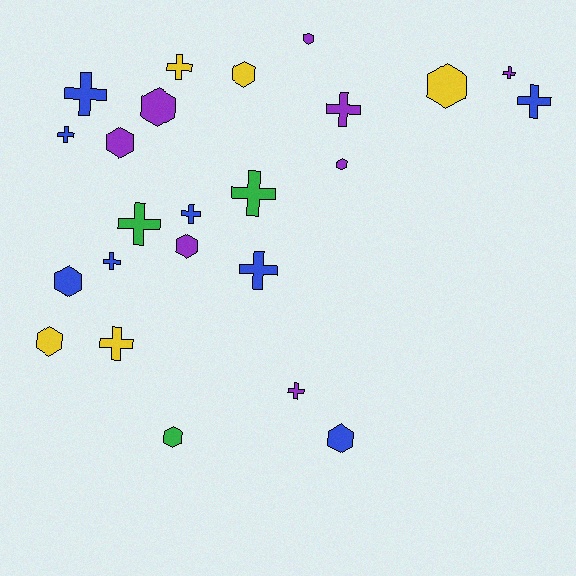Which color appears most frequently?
Blue, with 8 objects.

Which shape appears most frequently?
Cross, with 13 objects.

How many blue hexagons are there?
There are 2 blue hexagons.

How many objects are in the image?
There are 24 objects.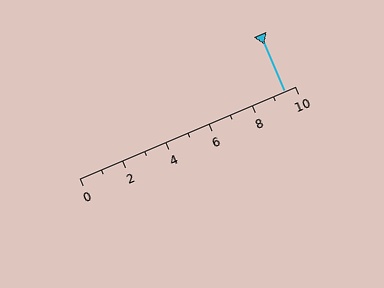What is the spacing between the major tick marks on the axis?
The major ticks are spaced 2 apart.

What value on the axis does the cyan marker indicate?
The marker indicates approximately 9.5.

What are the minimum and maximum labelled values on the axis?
The axis runs from 0 to 10.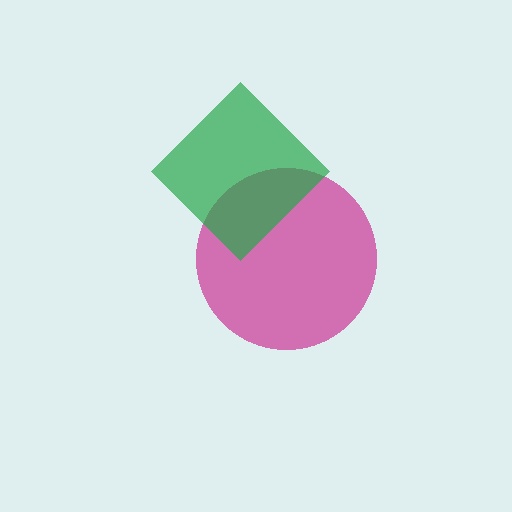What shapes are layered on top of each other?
The layered shapes are: a magenta circle, a green diamond.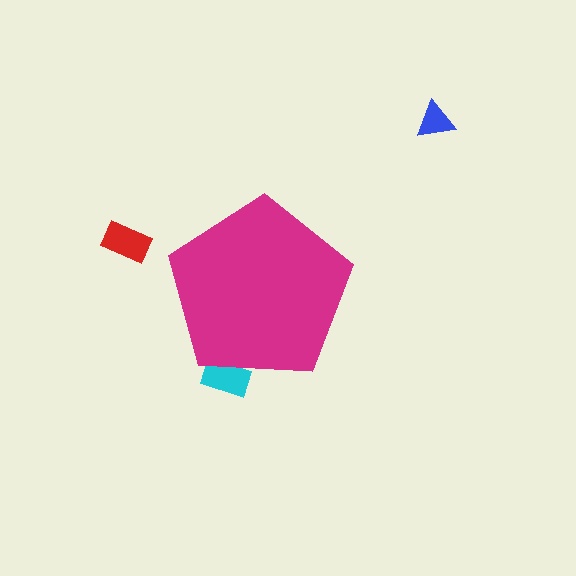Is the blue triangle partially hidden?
No, the blue triangle is fully visible.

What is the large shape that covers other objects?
A magenta pentagon.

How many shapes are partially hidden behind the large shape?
1 shape is partially hidden.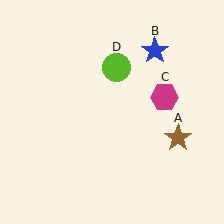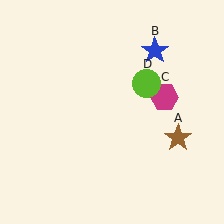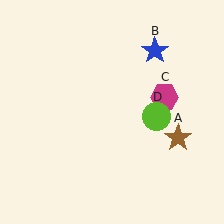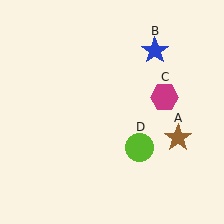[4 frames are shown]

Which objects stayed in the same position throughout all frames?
Brown star (object A) and blue star (object B) and magenta hexagon (object C) remained stationary.